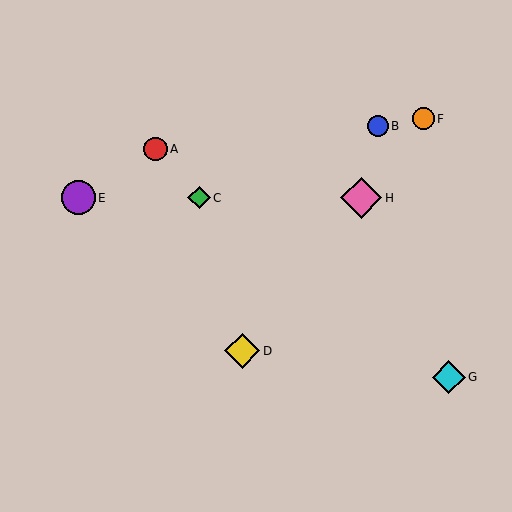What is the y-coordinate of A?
Object A is at y≈149.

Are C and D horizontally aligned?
No, C is at y≈198 and D is at y≈351.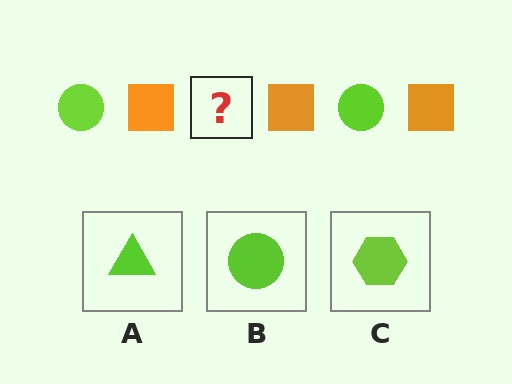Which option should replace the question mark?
Option B.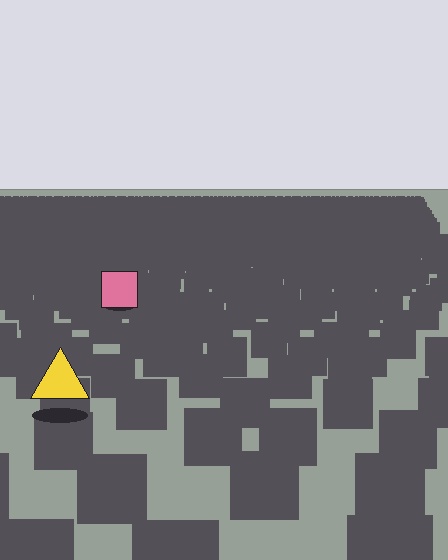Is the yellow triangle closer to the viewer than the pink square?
Yes. The yellow triangle is closer — you can tell from the texture gradient: the ground texture is coarser near it.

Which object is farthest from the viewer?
The pink square is farthest from the viewer. It appears smaller and the ground texture around it is denser.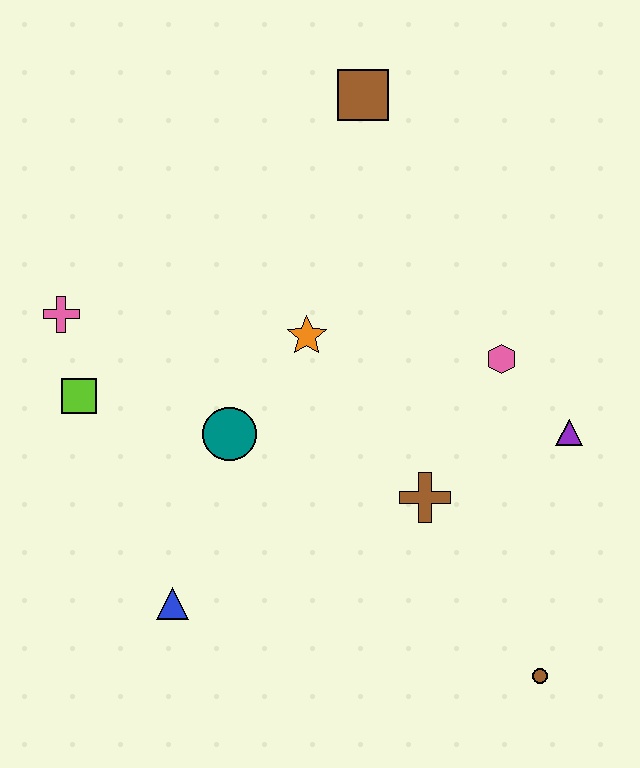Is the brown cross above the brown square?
No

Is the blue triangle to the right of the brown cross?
No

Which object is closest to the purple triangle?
The pink hexagon is closest to the purple triangle.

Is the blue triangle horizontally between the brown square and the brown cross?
No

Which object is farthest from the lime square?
The brown circle is farthest from the lime square.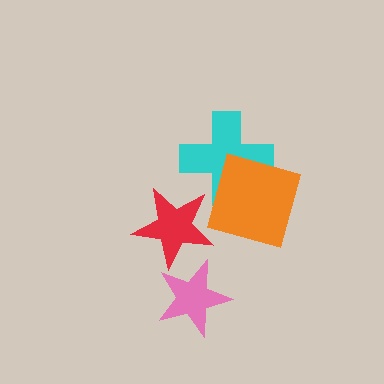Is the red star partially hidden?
Yes, it is partially covered by another shape.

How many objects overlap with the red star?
1 object overlaps with the red star.